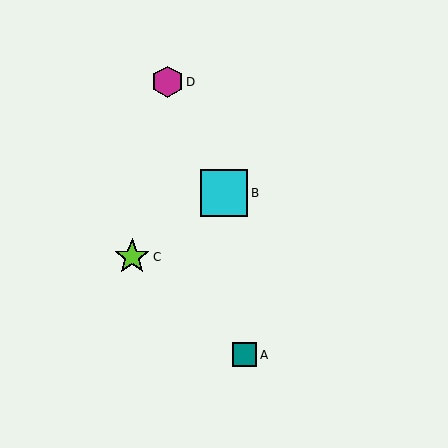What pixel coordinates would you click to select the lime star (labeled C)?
Click at (132, 257) to select the lime star C.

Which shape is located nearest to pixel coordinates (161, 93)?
The magenta hexagon (labeled D) at (167, 82) is nearest to that location.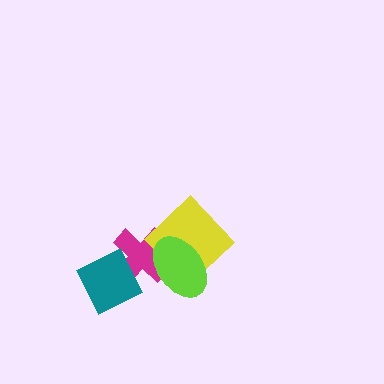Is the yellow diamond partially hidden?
Yes, it is partially covered by another shape.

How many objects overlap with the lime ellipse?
2 objects overlap with the lime ellipse.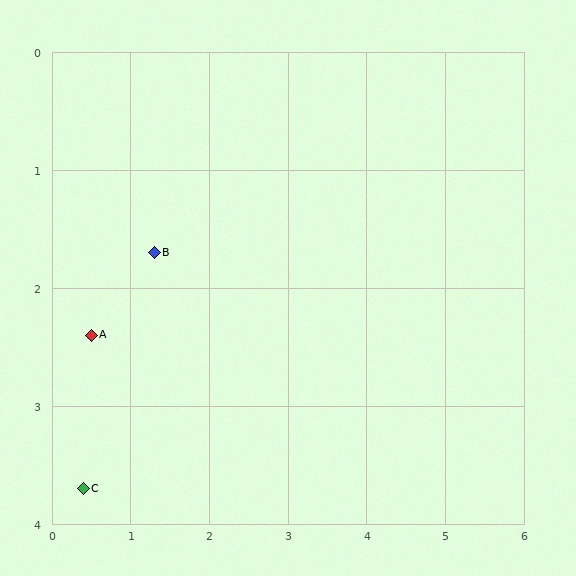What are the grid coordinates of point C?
Point C is at approximately (0.4, 3.7).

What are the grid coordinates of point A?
Point A is at approximately (0.5, 2.4).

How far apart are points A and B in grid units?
Points A and B are about 1.1 grid units apart.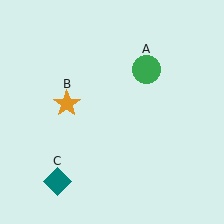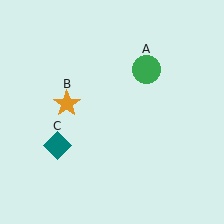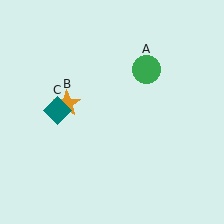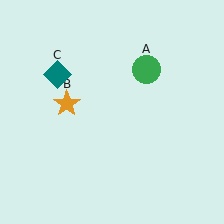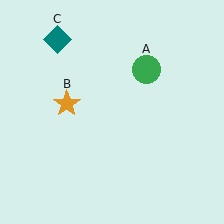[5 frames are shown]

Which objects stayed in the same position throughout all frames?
Green circle (object A) and orange star (object B) remained stationary.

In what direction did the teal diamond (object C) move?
The teal diamond (object C) moved up.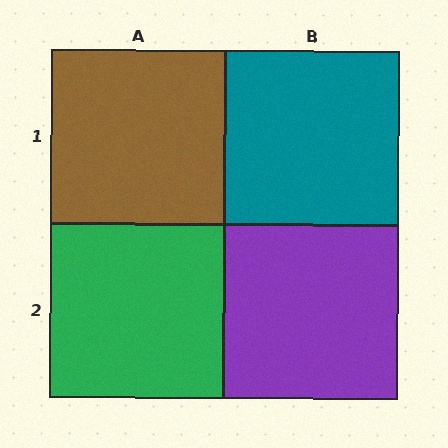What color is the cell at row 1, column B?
Teal.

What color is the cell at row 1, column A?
Brown.